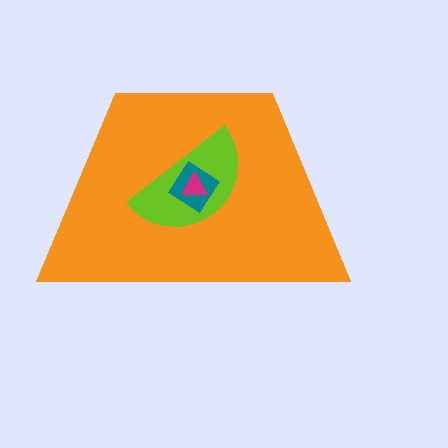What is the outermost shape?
The orange trapezoid.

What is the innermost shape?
The magenta triangle.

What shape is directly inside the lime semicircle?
The teal diamond.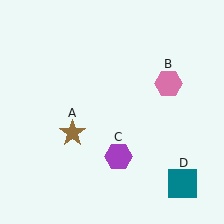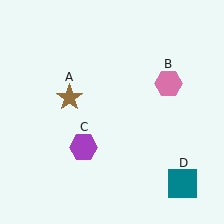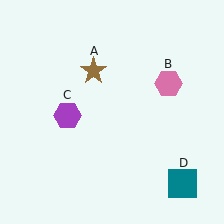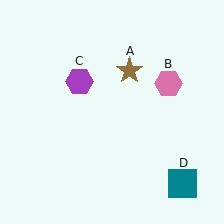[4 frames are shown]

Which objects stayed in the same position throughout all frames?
Pink hexagon (object B) and teal square (object D) remained stationary.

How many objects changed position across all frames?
2 objects changed position: brown star (object A), purple hexagon (object C).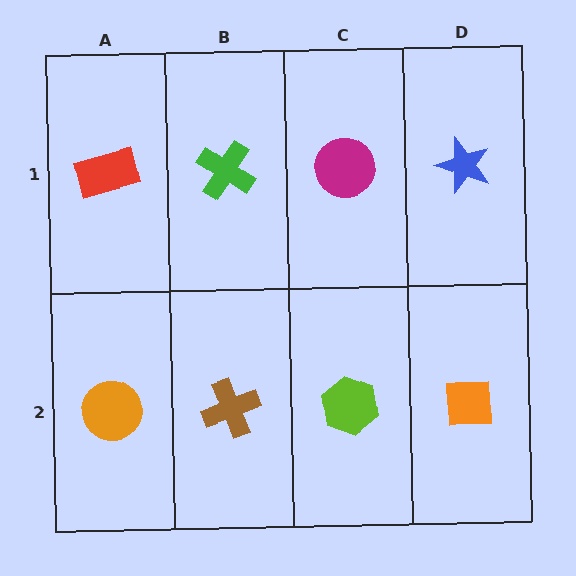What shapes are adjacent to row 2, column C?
A magenta circle (row 1, column C), a brown cross (row 2, column B), an orange square (row 2, column D).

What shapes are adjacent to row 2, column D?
A blue star (row 1, column D), a lime hexagon (row 2, column C).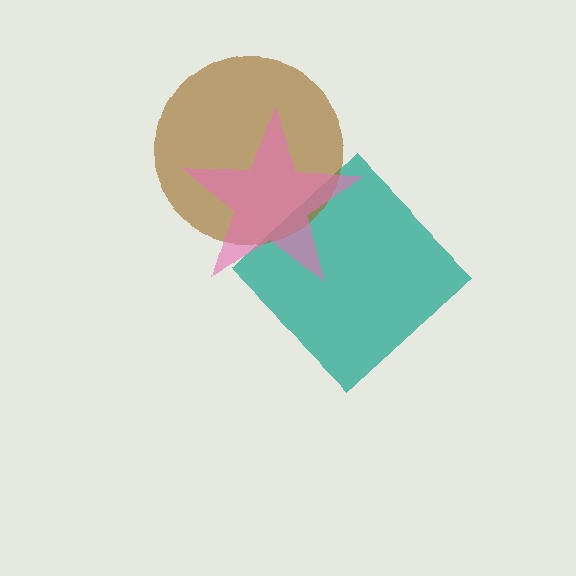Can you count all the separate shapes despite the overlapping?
Yes, there are 3 separate shapes.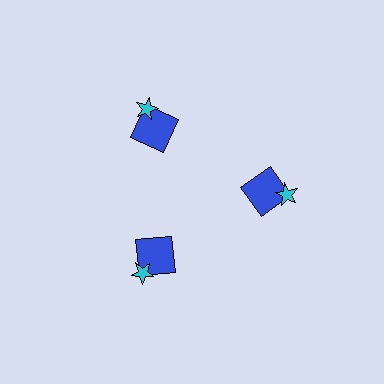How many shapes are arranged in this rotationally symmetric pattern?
There are 6 shapes, arranged in 3 groups of 2.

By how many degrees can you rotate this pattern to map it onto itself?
The pattern maps onto itself every 120 degrees of rotation.